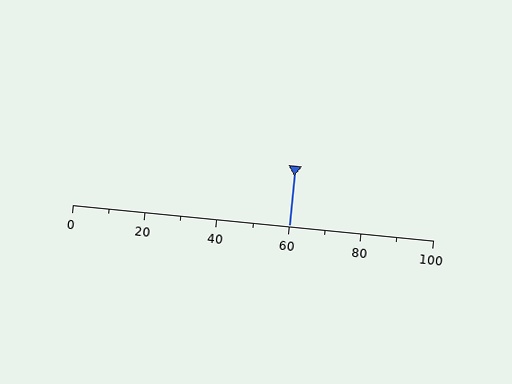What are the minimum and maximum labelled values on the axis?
The axis runs from 0 to 100.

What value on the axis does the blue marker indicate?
The marker indicates approximately 60.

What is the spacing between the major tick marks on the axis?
The major ticks are spaced 20 apart.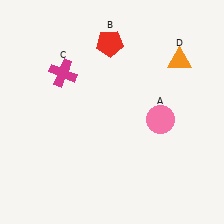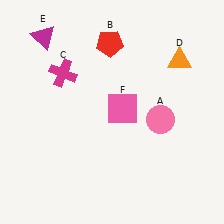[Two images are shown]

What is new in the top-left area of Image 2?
A magenta triangle (E) was added in the top-left area of Image 2.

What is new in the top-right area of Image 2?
A pink square (F) was added in the top-right area of Image 2.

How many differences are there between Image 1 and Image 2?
There are 2 differences between the two images.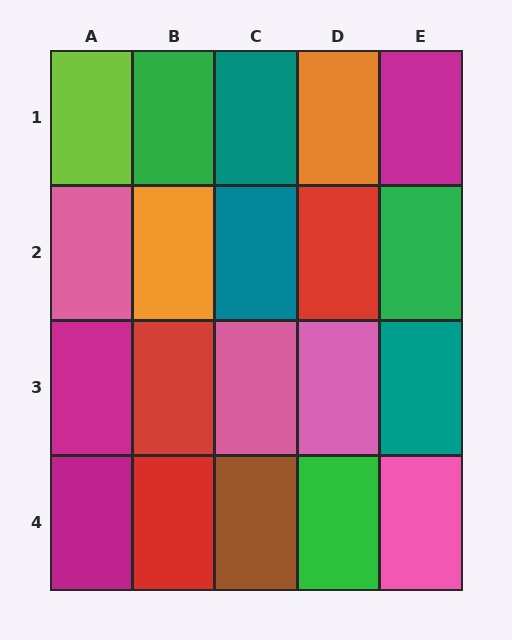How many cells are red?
3 cells are red.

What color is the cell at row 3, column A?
Magenta.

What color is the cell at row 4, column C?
Brown.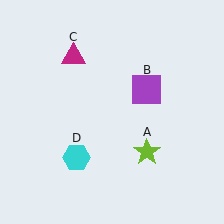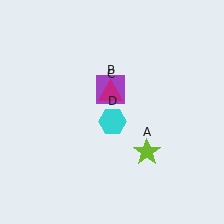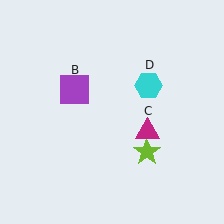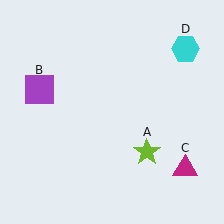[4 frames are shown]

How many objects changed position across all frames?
3 objects changed position: purple square (object B), magenta triangle (object C), cyan hexagon (object D).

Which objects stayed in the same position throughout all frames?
Lime star (object A) remained stationary.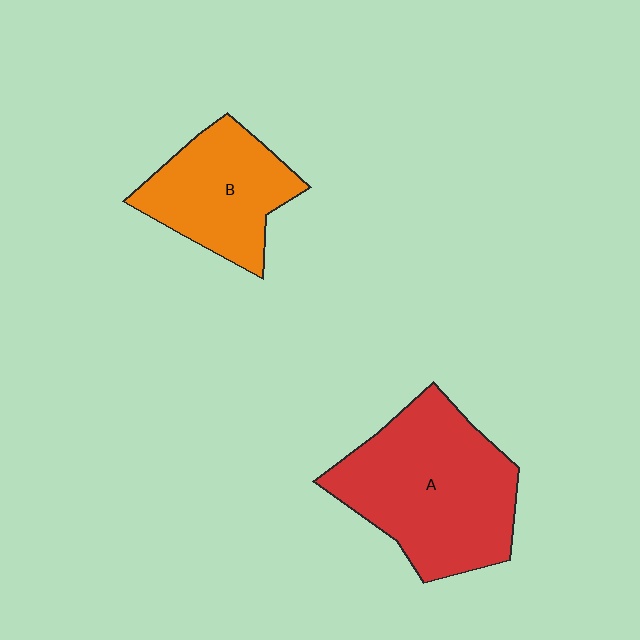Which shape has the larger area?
Shape A (red).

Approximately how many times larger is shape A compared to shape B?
Approximately 1.6 times.